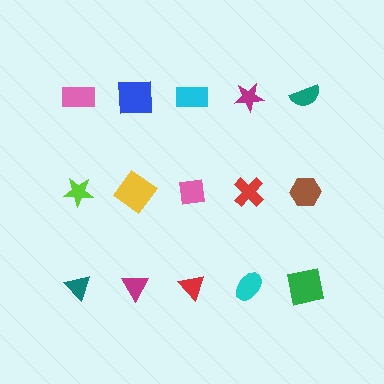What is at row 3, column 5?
A green square.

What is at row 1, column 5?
A teal semicircle.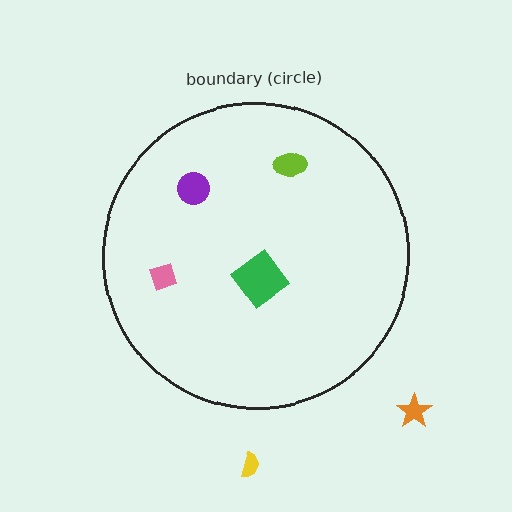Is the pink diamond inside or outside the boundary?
Inside.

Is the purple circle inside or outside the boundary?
Inside.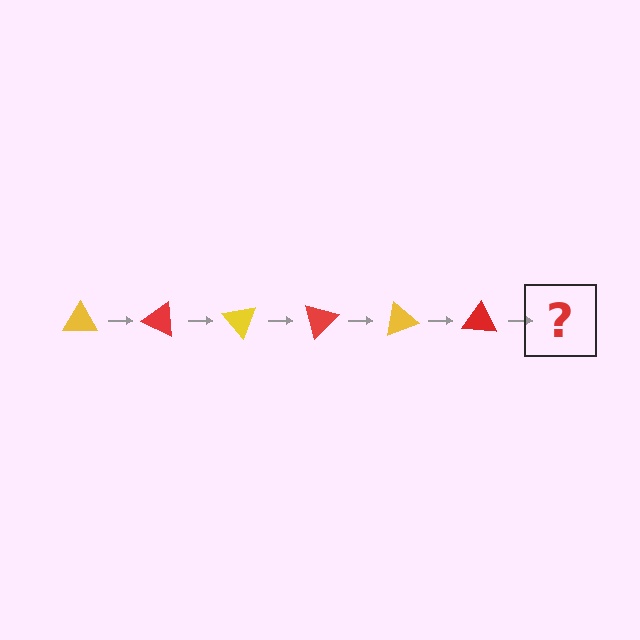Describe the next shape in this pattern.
It should be a yellow triangle, rotated 150 degrees from the start.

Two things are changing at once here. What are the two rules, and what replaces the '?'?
The two rules are that it rotates 25 degrees each step and the color cycles through yellow and red. The '?' should be a yellow triangle, rotated 150 degrees from the start.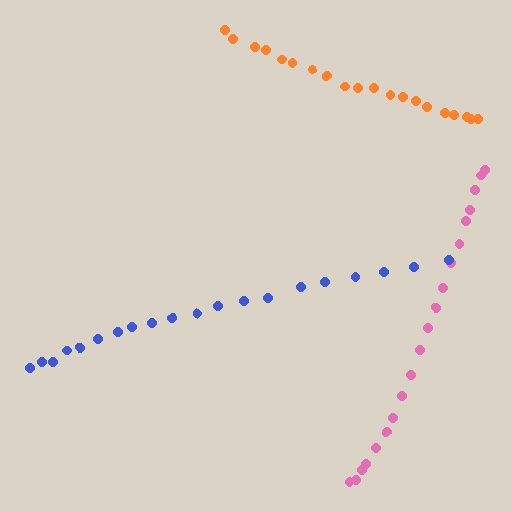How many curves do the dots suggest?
There are 3 distinct paths.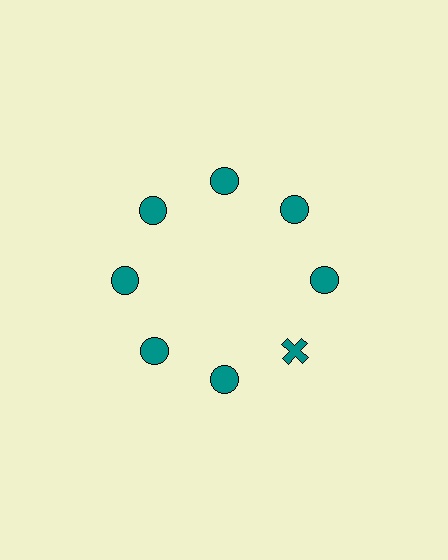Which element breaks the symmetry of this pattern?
The teal cross at roughly the 4 o'clock position breaks the symmetry. All other shapes are teal circles.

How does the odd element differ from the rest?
It has a different shape: cross instead of circle.